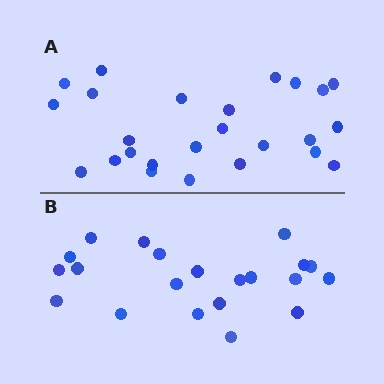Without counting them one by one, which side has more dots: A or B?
Region A (the top region) has more dots.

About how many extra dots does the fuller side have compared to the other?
Region A has about 4 more dots than region B.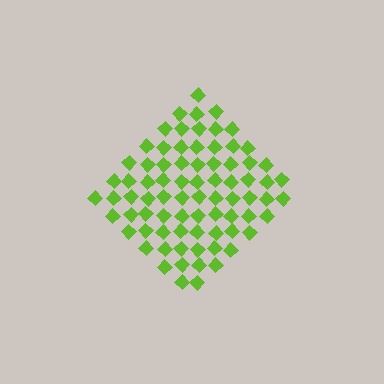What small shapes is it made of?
It is made of small diamonds.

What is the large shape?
The large shape is a diamond.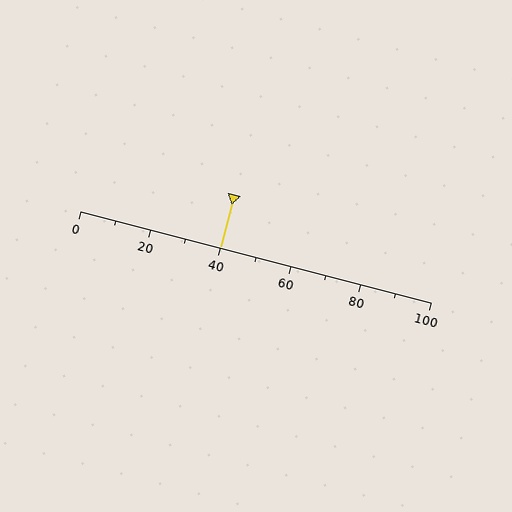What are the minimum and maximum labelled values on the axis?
The axis runs from 0 to 100.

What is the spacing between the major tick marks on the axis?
The major ticks are spaced 20 apart.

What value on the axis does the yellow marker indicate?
The marker indicates approximately 40.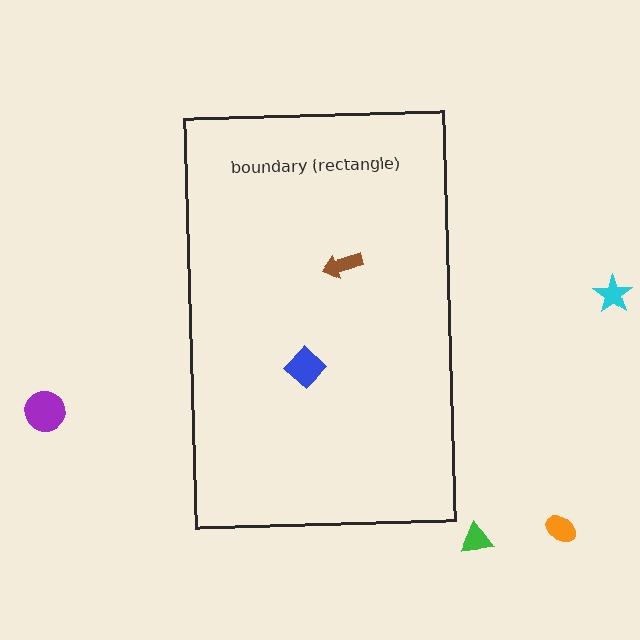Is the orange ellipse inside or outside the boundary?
Outside.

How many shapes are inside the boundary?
2 inside, 4 outside.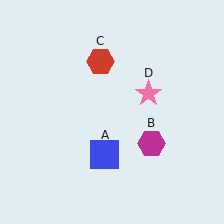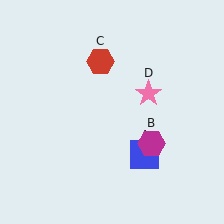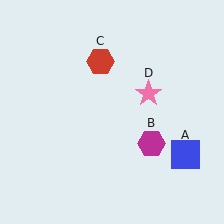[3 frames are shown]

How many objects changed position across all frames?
1 object changed position: blue square (object A).